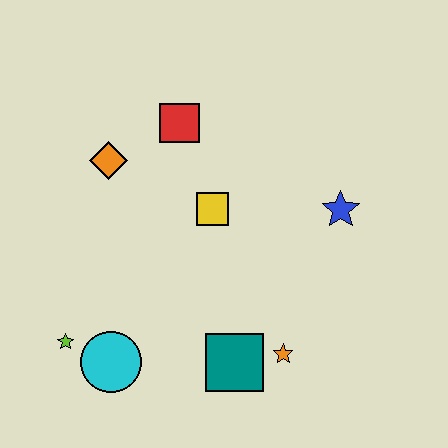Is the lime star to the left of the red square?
Yes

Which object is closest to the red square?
The orange diamond is closest to the red square.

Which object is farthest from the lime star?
The blue star is farthest from the lime star.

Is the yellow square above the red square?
No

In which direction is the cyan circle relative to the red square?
The cyan circle is below the red square.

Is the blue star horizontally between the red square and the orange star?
No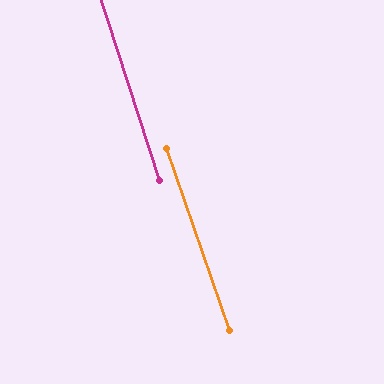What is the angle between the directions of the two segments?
Approximately 2 degrees.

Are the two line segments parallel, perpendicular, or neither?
Parallel — their directions differ by only 1.6°.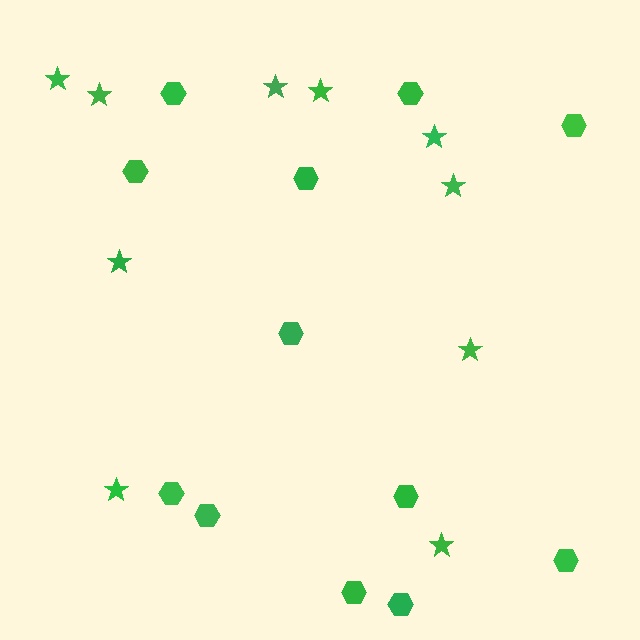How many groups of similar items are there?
There are 2 groups: one group of stars (10) and one group of hexagons (12).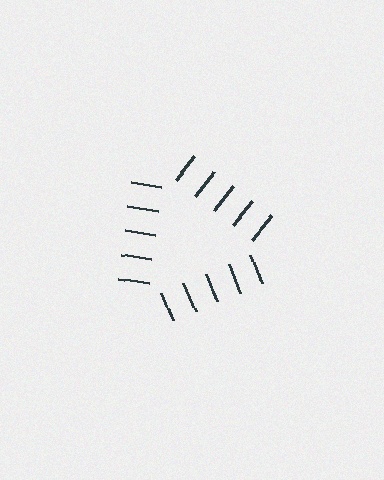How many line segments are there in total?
15 — 5 along each of the 3 edges.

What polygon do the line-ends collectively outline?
An illusory triangle — the line segments terminate on its edges but no continuous stroke is drawn.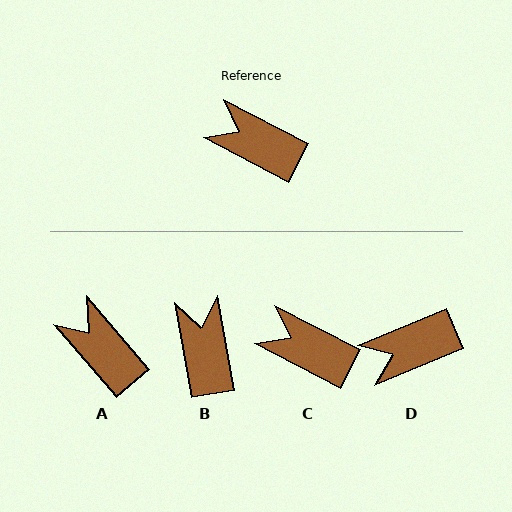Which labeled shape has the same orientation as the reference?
C.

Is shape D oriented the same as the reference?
No, it is off by about 50 degrees.